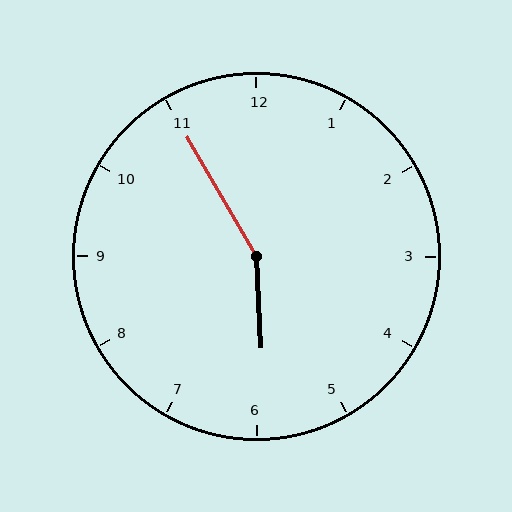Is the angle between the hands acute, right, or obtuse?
It is obtuse.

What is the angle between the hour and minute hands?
Approximately 152 degrees.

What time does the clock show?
5:55.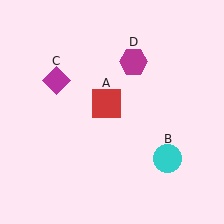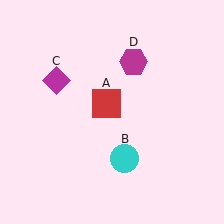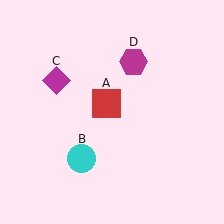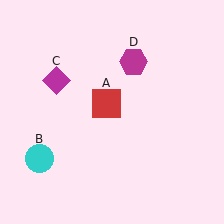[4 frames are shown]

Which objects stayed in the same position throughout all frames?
Red square (object A) and magenta diamond (object C) and magenta hexagon (object D) remained stationary.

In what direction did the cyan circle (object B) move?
The cyan circle (object B) moved left.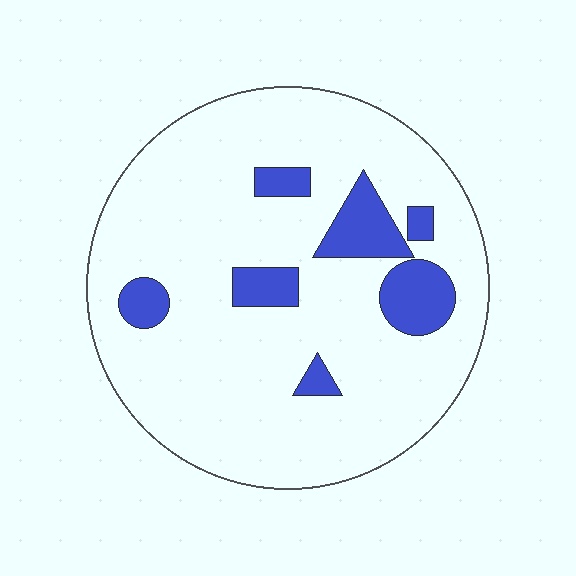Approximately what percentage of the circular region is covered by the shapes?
Approximately 15%.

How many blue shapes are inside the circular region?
7.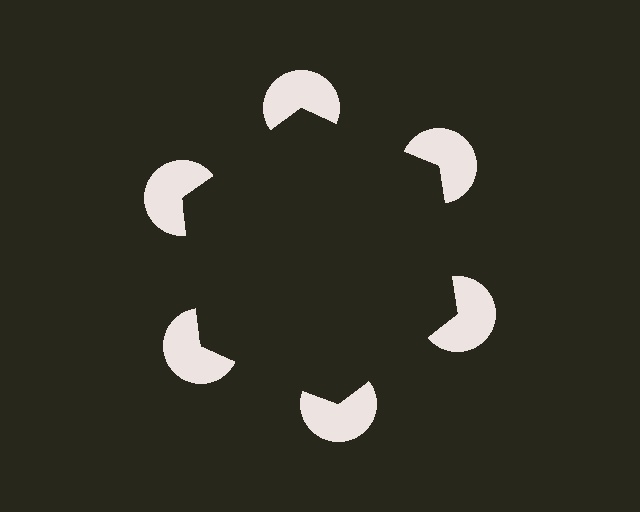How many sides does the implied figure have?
6 sides.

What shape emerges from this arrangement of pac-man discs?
An illusory hexagon — its edges are inferred from the aligned wedge cuts in the pac-man discs, not physically drawn.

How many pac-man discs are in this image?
There are 6 — one at each vertex of the illusory hexagon.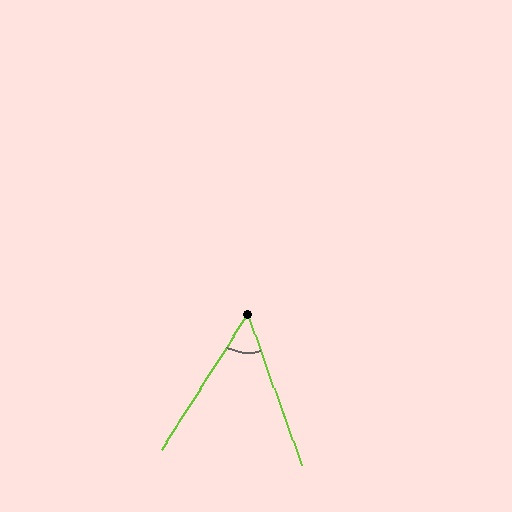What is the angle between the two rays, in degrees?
Approximately 52 degrees.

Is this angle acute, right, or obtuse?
It is acute.